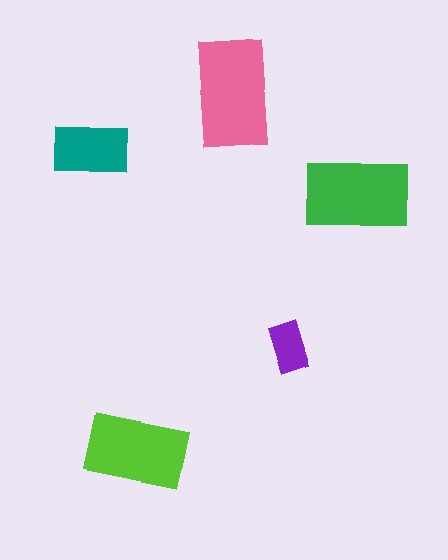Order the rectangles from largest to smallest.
the pink one, the green one, the lime one, the teal one, the purple one.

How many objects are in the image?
There are 5 objects in the image.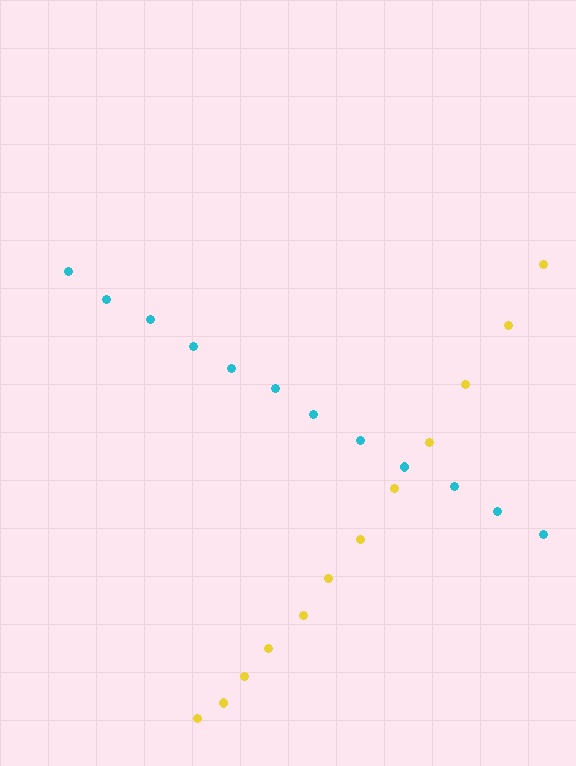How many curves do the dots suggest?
There are 2 distinct paths.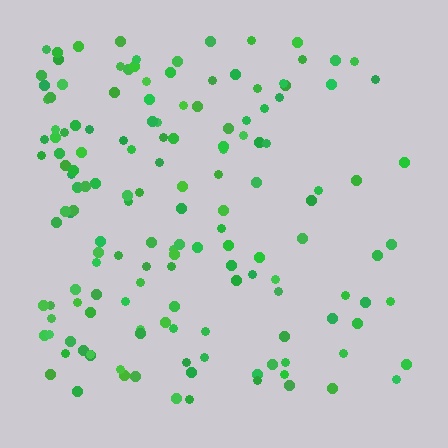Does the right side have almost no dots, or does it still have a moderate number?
Still a moderate number, just noticeably fewer than the left.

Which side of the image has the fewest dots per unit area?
The right.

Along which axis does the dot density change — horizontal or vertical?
Horizontal.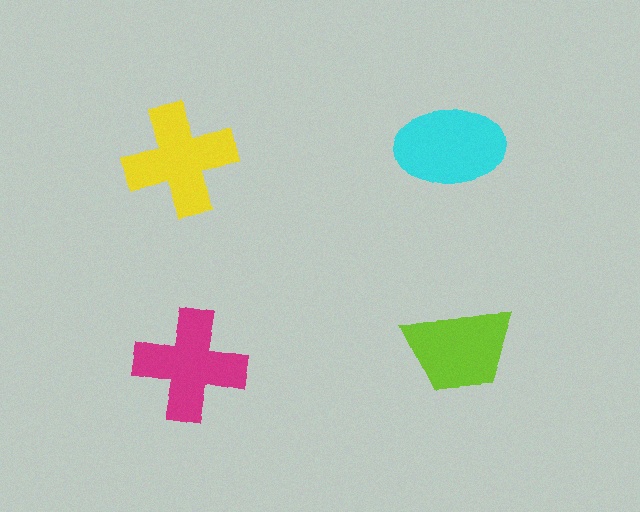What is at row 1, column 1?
A yellow cross.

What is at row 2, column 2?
A lime trapezoid.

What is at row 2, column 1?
A magenta cross.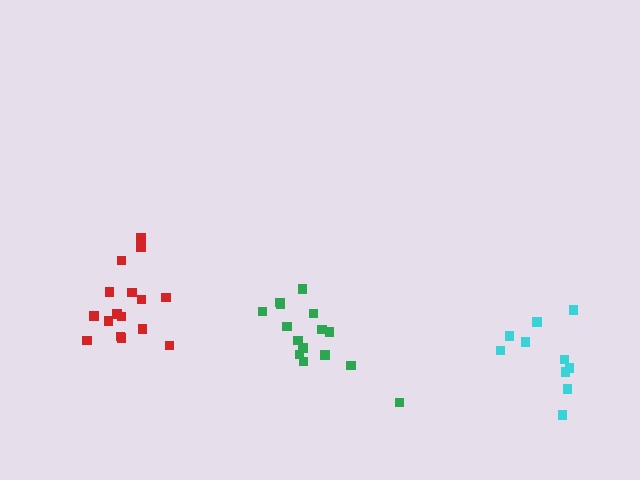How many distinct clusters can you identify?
There are 3 distinct clusters.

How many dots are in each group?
Group 1: 15 dots, Group 2: 16 dots, Group 3: 10 dots (41 total).